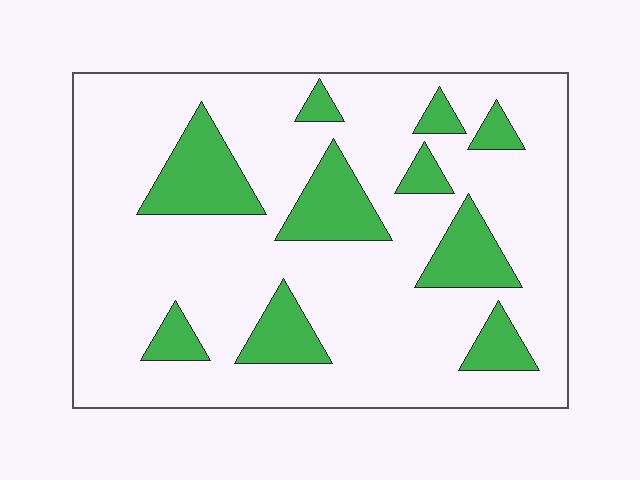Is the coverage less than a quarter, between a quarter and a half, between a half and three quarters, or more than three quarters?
Less than a quarter.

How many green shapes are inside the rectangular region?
10.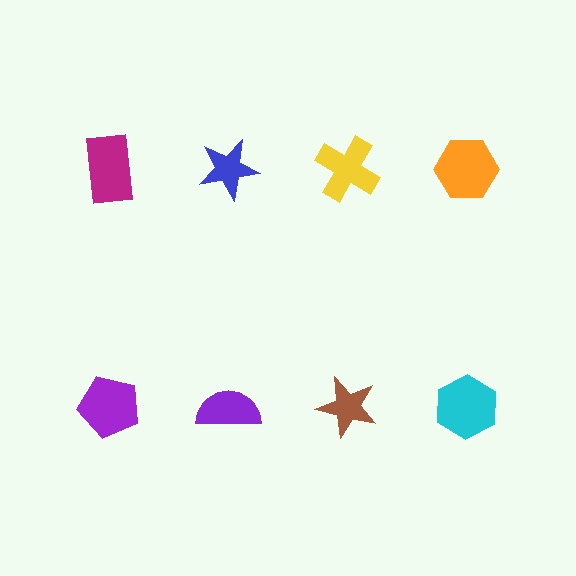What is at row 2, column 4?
A cyan hexagon.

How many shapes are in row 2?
4 shapes.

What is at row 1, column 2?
A blue star.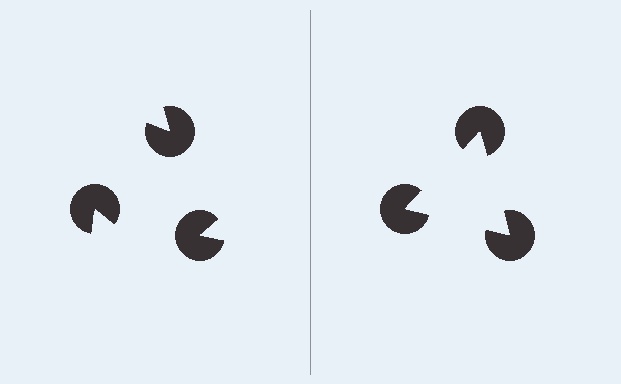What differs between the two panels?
The pac-man discs are positioned identically on both sides; only the wedge orientations differ. On the right they align to a triangle; on the left they are misaligned.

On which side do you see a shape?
An illusory triangle appears on the right side. On the left side the wedge cuts are rotated, so no coherent shape forms.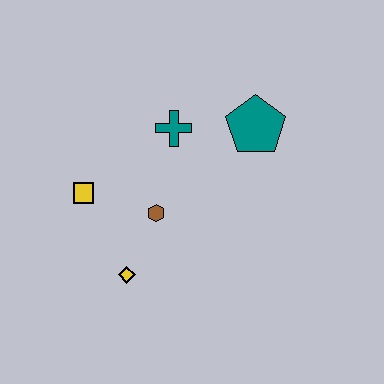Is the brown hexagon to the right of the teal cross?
No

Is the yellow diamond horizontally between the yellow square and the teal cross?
Yes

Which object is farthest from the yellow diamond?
The teal pentagon is farthest from the yellow diamond.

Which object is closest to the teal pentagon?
The teal cross is closest to the teal pentagon.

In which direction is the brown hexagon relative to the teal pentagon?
The brown hexagon is to the left of the teal pentagon.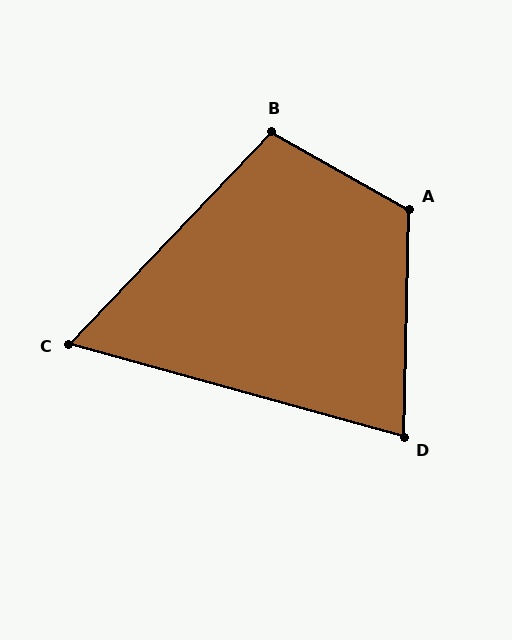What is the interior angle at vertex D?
Approximately 76 degrees (acute).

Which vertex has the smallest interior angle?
C, at approximately 62 degrees.